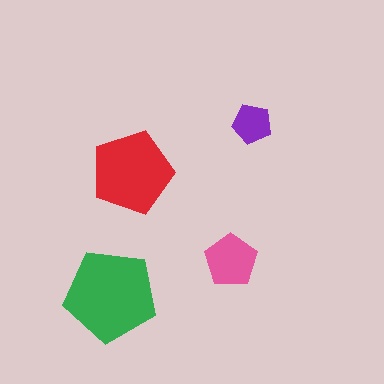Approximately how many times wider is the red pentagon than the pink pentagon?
About 1.5 times wider.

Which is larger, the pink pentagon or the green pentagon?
The green one.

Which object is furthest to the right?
The purple pentagon is rightmost.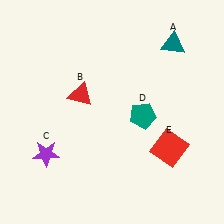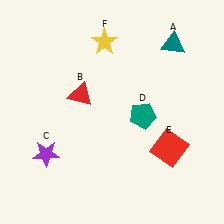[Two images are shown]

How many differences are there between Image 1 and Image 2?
There is 1 difference between the two images.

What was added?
A yellow star (F) was added in Image 2.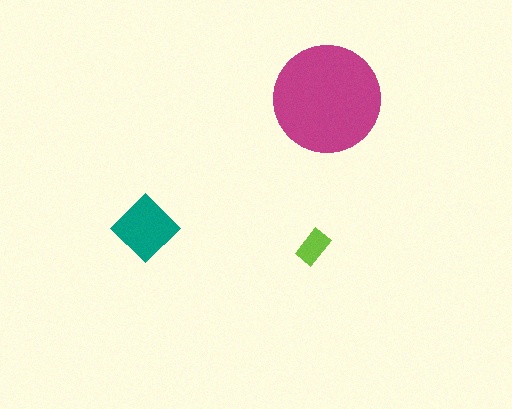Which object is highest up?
The magenta circle is topmost.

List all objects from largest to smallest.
The magenta circle, the teal diamond, the lime rectangle.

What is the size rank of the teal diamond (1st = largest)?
2nd.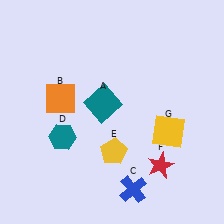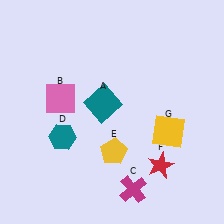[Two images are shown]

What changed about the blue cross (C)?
In Image 1, C is blue. In Image 2, it changed to magenta.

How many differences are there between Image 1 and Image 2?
There are 2 differences between the two images.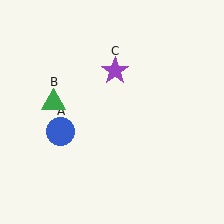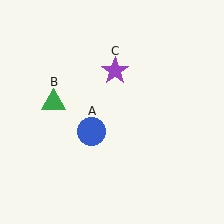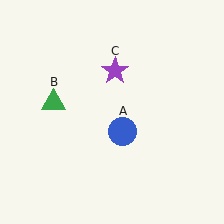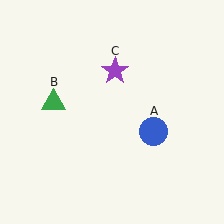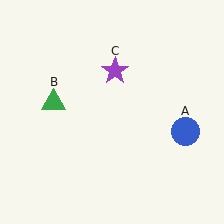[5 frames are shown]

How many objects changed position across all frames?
1 object changed position: blue circle (object A).